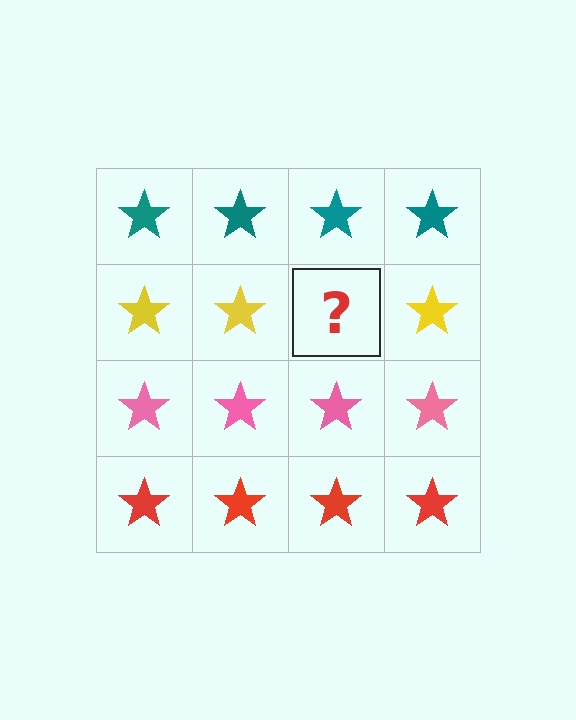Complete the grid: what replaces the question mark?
The question mark should be replaced with a yellow star.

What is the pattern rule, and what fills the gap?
The rule is that each row has a consistent color. The gap should be filled with a yellow star.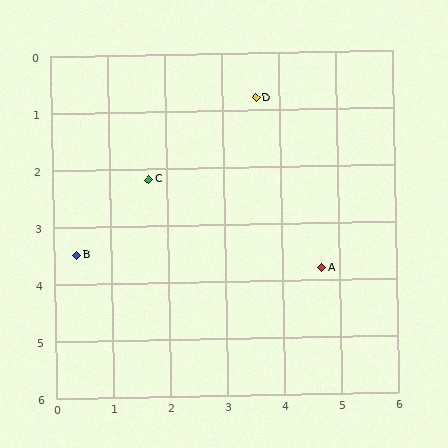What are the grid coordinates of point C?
Point C is at approximately (1.7, 2.2).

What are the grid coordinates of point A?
Point A is at approximately (4.7, 3.8).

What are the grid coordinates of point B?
Point B is at approximately (0.4, 3.5).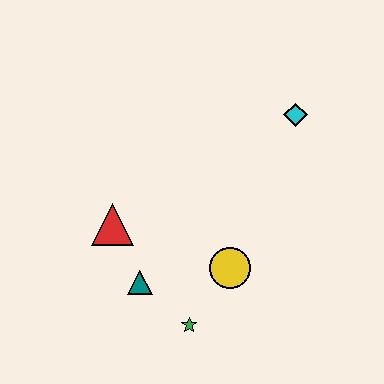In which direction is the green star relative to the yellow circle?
The green star is below the yellow circle.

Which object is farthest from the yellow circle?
The cyan diamond is farthest from the yellow circle.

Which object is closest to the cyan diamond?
The yellow circle is closest to the cyan diamond.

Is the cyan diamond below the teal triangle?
No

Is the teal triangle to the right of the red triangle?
Yes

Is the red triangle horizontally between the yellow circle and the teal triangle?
No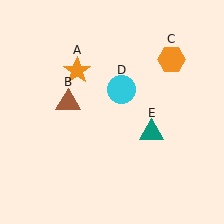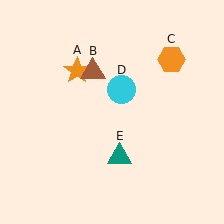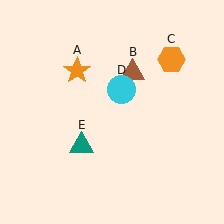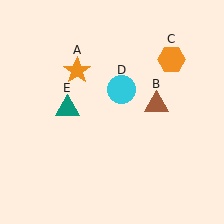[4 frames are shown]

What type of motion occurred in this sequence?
The brown triangle (object B), teal triangle (object E) rotated clockwise around the center of the scene.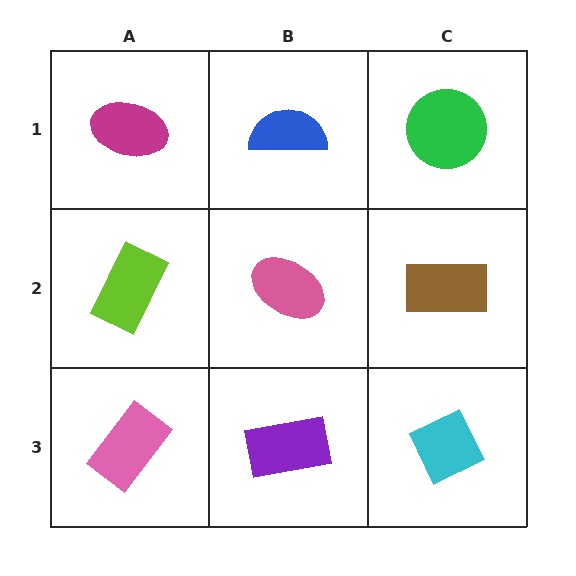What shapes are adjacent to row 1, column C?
A brown rectangle (row 2, column C), a blue semicircle (row 1, column B).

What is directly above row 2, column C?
A green circle.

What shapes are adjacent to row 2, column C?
A green circle (row 1, column C), a cyan diamond (row 3, column C), a pink ellipse (row 2, column B).